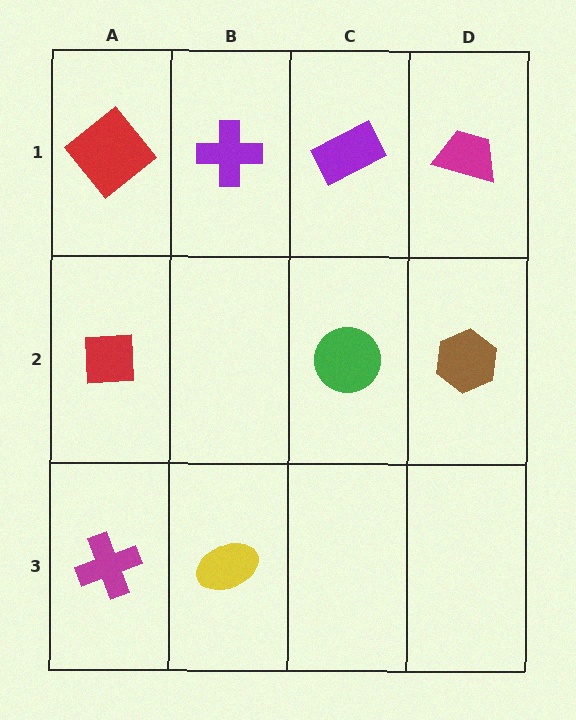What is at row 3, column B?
A yellow ellipse.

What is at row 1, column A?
A red diamond.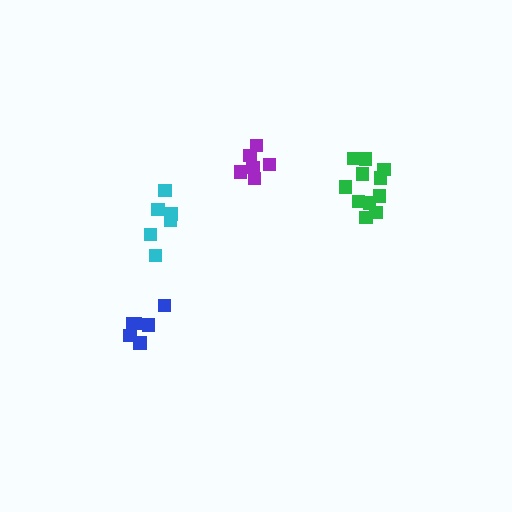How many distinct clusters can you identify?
There are 4 distinct clusters.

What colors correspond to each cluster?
The clusters are colored: green, cyan, blue, purple.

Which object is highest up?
The purple cluster is topmost.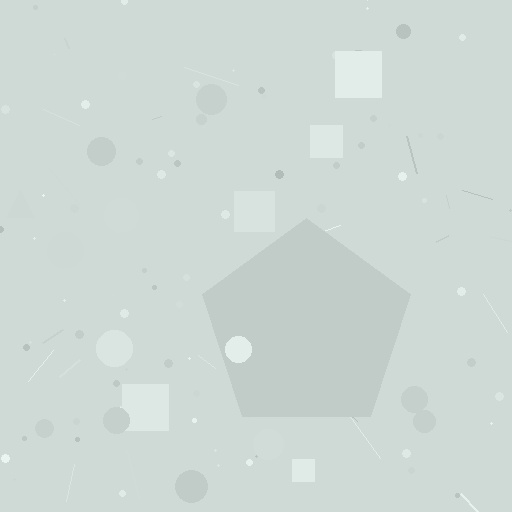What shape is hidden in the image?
A pentagon is hidden in the image.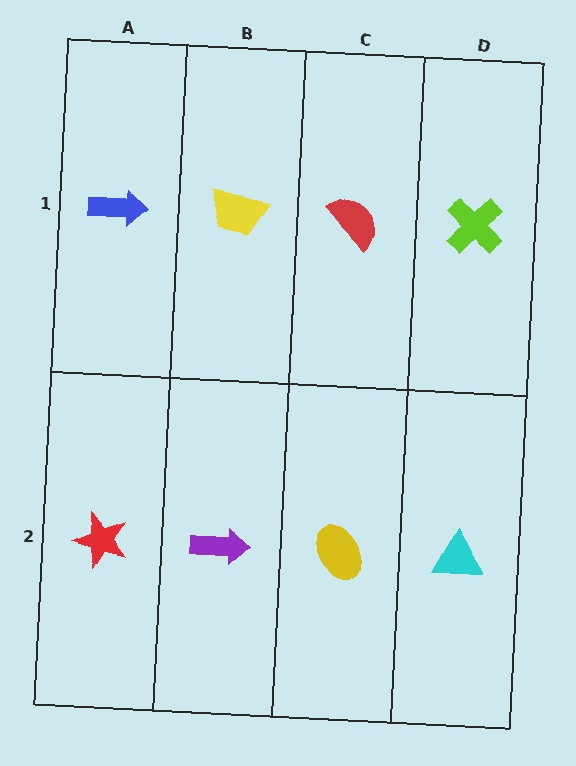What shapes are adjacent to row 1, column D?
A cyan triangle (row 2, column D), a red semicircle (row 1, column C).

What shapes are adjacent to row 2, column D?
A lime cross (row 1, column D), a yellow ellipse (row 2, column C).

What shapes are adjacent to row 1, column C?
A yellow ellipse (row 2, column C), a yellow trapezoid (row 1, column B), a lime cross (row 1, column D).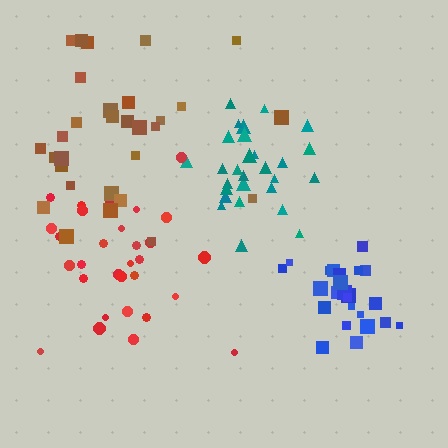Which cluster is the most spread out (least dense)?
Brown.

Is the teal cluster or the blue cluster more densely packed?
Blue.